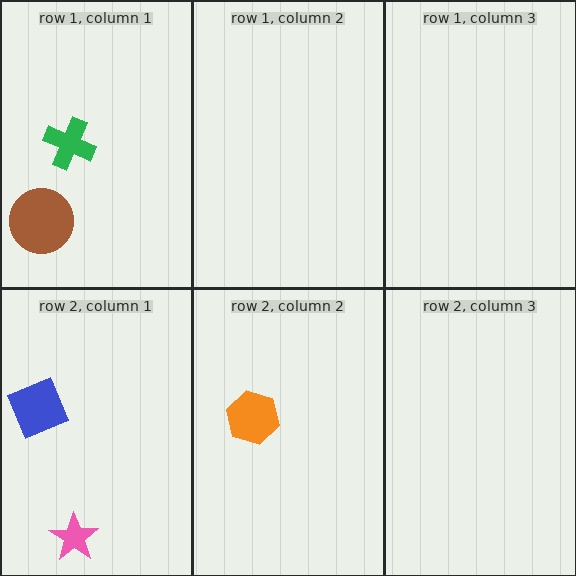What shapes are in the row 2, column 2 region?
The orange hexagon.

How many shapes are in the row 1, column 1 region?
2.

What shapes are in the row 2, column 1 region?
The blue diamond, the pink star.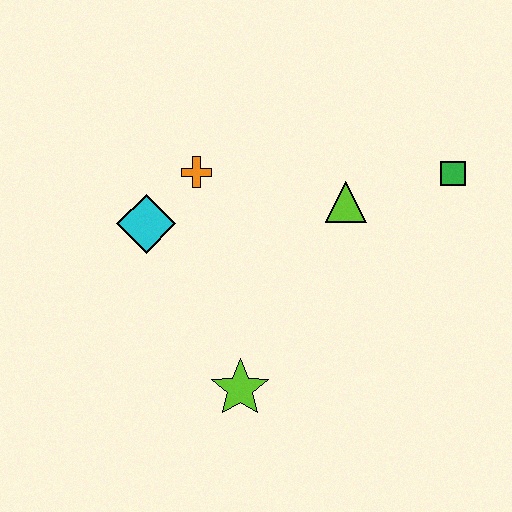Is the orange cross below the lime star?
No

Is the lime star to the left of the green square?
Yes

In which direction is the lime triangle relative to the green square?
The lime triangle is to the left of the green square.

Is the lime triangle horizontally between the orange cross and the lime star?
No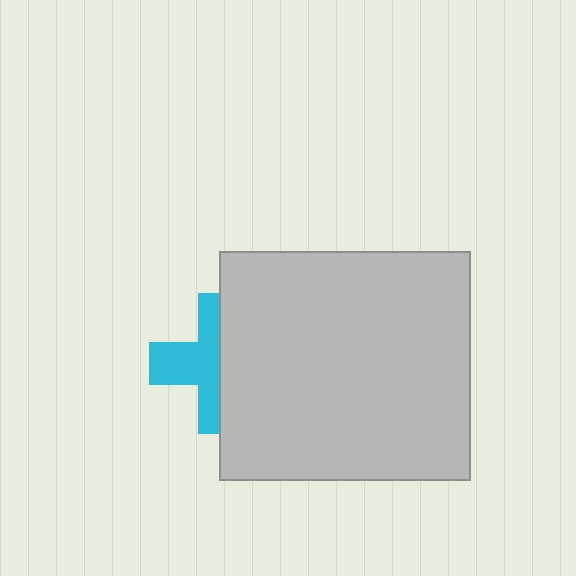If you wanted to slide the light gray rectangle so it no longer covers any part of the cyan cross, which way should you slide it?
Slide it right — that is the most direct way to separate the two shapes.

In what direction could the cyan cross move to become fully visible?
The cyan cross could move left. That would shift it out from behind the light gray rectangle entirely.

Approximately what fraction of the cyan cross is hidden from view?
Roughly 50% of the cyan cross is hidden behind the light gray rectangle.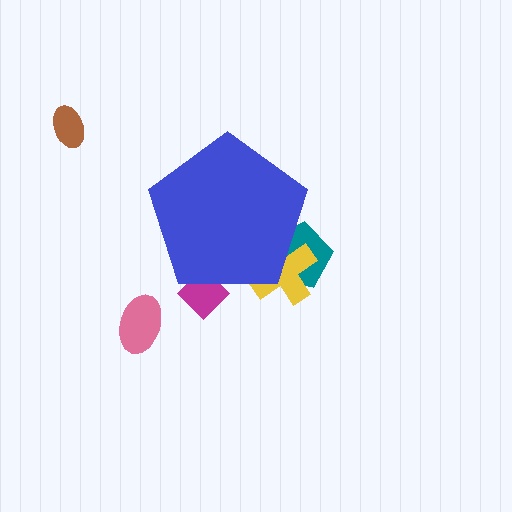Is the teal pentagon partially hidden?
Yes, the teal pentagon is partially hidden behind the blue pentagon.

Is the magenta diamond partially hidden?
Yes, the magenta diamond is partially hidden behind the blue pentagon.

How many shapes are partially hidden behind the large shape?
3 shapes are partially hidden.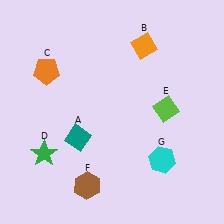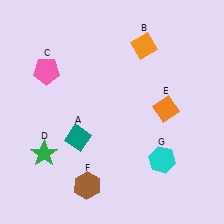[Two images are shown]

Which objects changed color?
C changed from orange to pink. E changed from lime to orange.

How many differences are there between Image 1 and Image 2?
There are 2 differences between the two images.